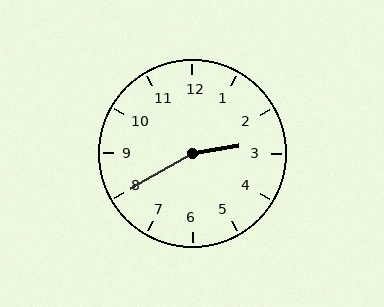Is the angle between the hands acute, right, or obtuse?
It is obtuse.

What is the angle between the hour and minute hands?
Approximately 160 degrees.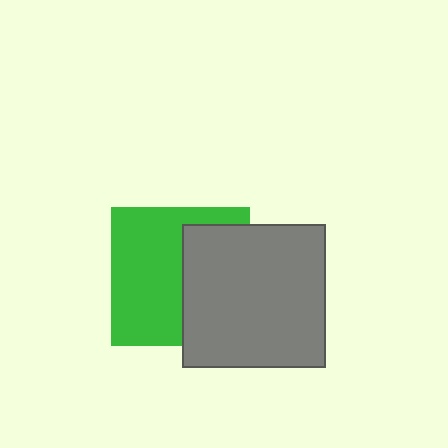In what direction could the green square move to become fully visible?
The green square could move left. That would shift it out from behind the gray square entirely.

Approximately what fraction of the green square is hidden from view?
Roughly 44% of the green square is hidden behind the gray square.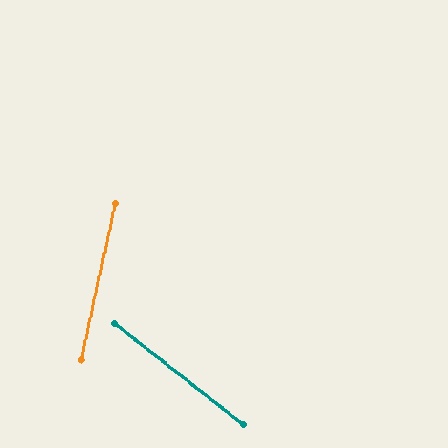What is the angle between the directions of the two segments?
Approximately 64 degrees.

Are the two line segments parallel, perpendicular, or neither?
Neither parallel nor perpendicular — they differ by about 64°.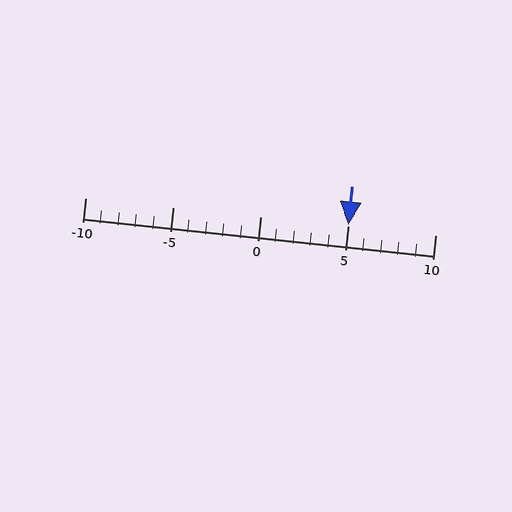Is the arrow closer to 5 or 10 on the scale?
The arrow is closer to 5.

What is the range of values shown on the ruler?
The ruler shows values from -10 to 10.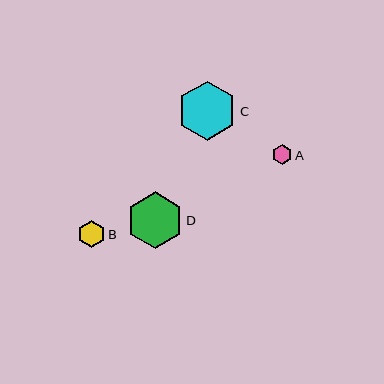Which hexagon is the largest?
Hexagon C is the largest with a size of approximately 59 pixels.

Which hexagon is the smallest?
Hexagon A is the smallest with a size of approximately 20 pixels.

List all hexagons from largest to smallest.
From largest to smallest: C, D, B, A.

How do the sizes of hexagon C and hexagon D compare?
Hexagon C and hexagon D are approximately the same size.